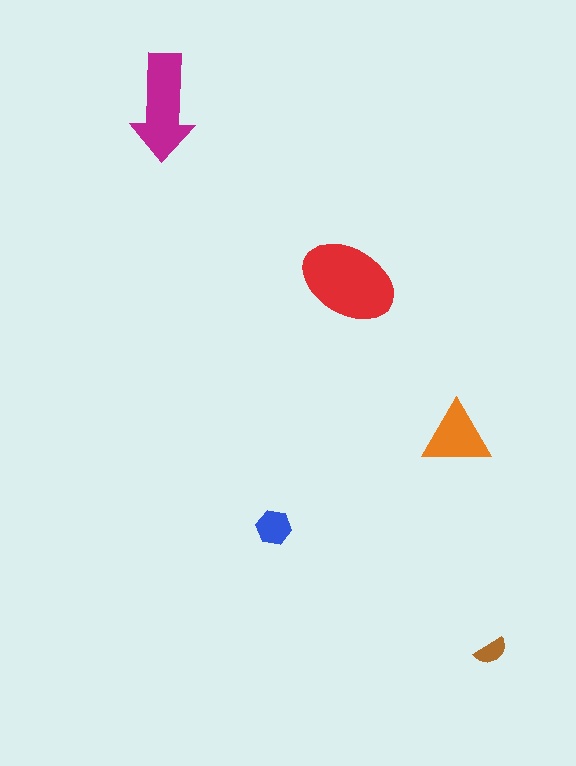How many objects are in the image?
There are 5 objects in the image.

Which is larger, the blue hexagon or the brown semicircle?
The blue hexagon.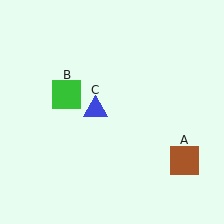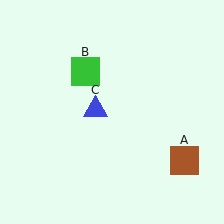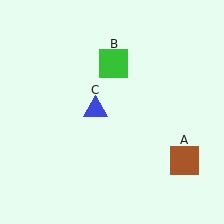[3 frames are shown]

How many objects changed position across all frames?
1 object changed position: green square (object B).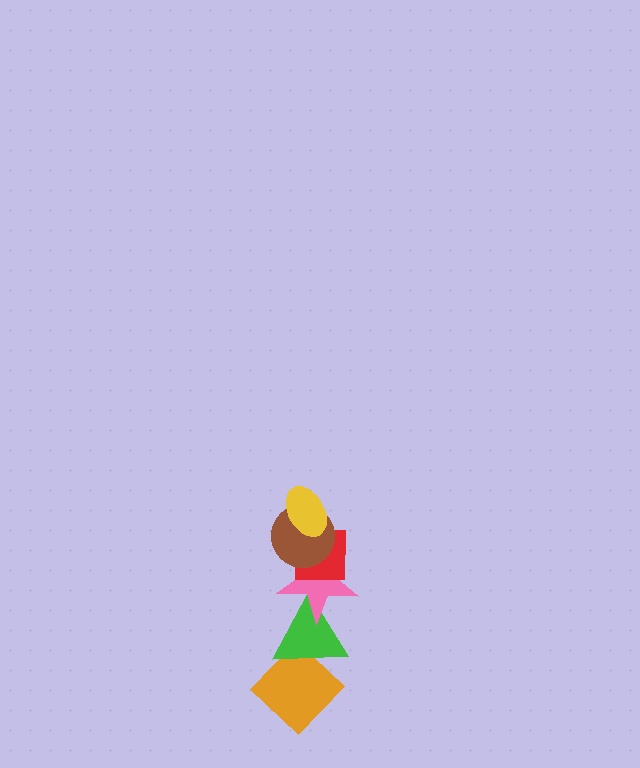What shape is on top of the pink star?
The red square is on top of the pink star.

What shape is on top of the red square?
The brown circle is on top of the red square.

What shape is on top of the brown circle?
The yellow ellipse is on top of the brown circle.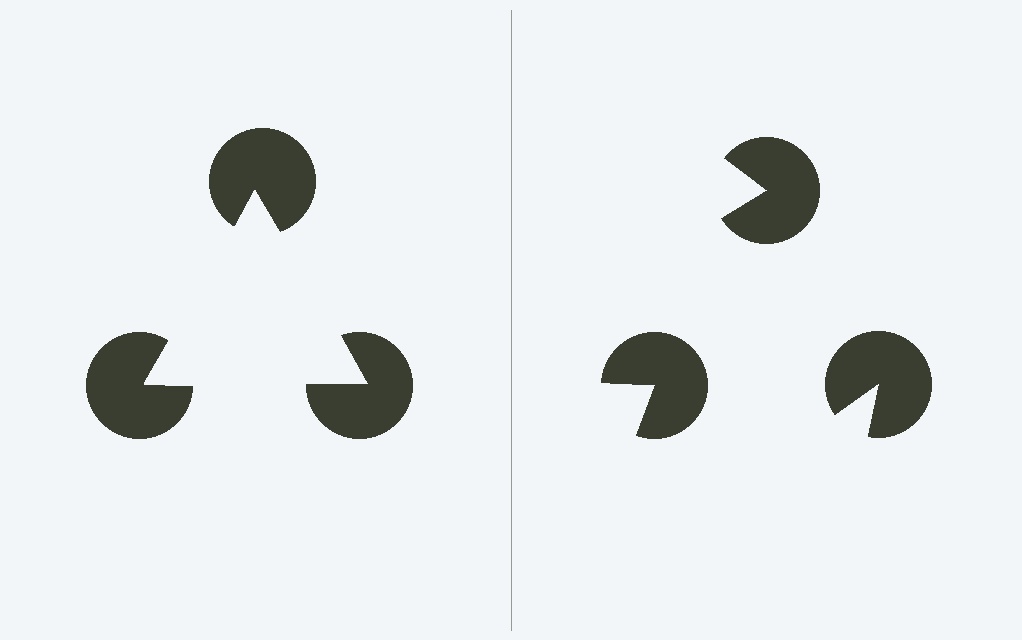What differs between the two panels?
The pac-man discs are positioned identically on both sides; only the wedge orientations differ. On the left they align to a triangle; on the right they are misaligned.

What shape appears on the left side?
An illusory triangle.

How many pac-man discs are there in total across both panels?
6 — 3 on each side.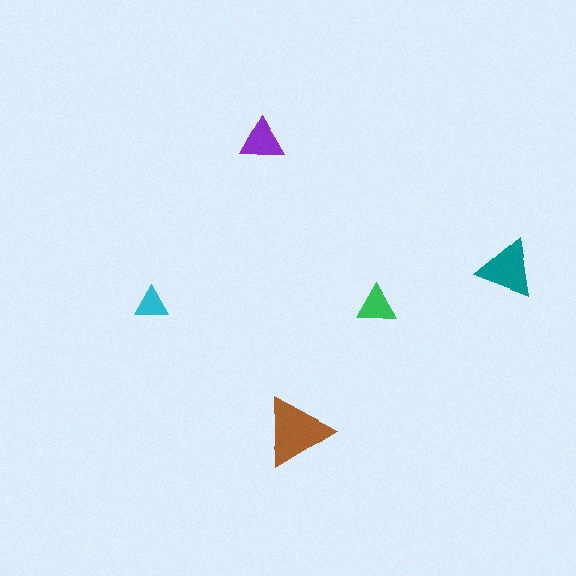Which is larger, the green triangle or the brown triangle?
The brown one.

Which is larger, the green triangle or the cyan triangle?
The green one.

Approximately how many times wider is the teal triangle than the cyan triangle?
About 1.5 times wider.